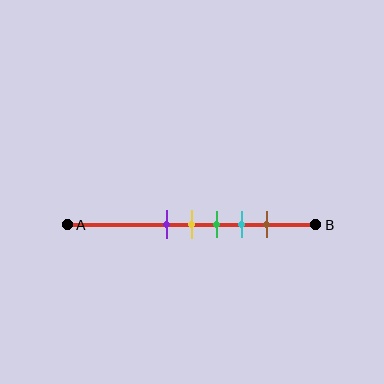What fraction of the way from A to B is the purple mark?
The purple mark is approximately 40% (0.4) of the way from A to B.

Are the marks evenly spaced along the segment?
Yes, the marks are approximately evenly spaced.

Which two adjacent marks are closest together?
The purple and yellow marks are the closest adjacent pair.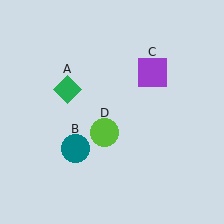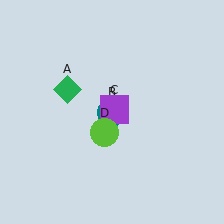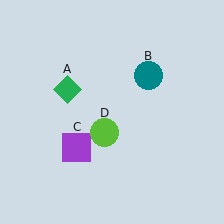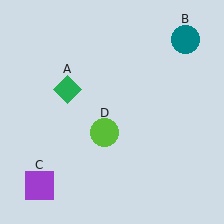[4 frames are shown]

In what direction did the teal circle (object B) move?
The teal circle (object B) moved up and to the right.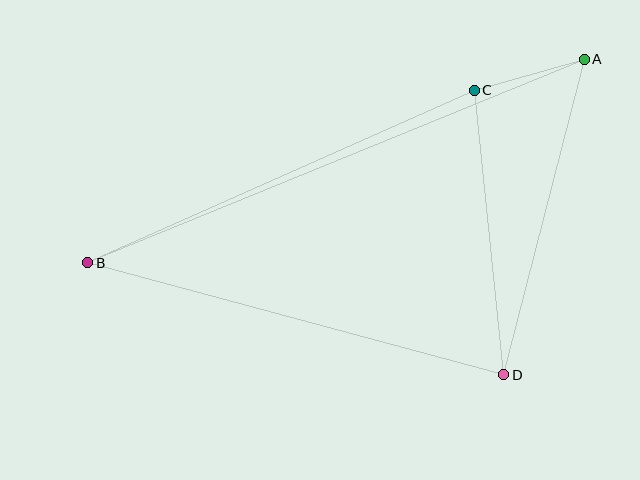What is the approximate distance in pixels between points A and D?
The distance between A and D is approximately 326 pixels.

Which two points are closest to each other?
Points A and C are closest to each other.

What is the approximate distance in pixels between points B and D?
The distance between B and D is approximately 431 pixels.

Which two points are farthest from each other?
Points A and B are farthest from each other.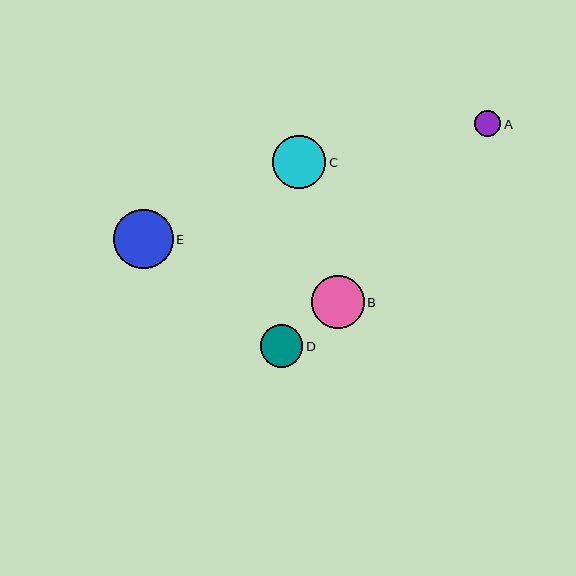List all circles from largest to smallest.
From largest to smallest: E, C, B, D, A.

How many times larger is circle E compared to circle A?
Circle E is approximately 2.3 times the size of circle A.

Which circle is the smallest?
Circle A is the smallest with a size of approximately 26 pixels.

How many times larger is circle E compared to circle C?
Circle E is approximately 1.1 times the size of circle C.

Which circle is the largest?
Circle E is the largest with a size of approximately 59 pixels.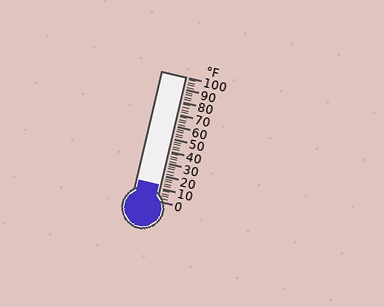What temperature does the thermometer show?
The thermometer shows approximately 12°F.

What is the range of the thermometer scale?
The thermometer scale ranges from 0°F to 100°F.